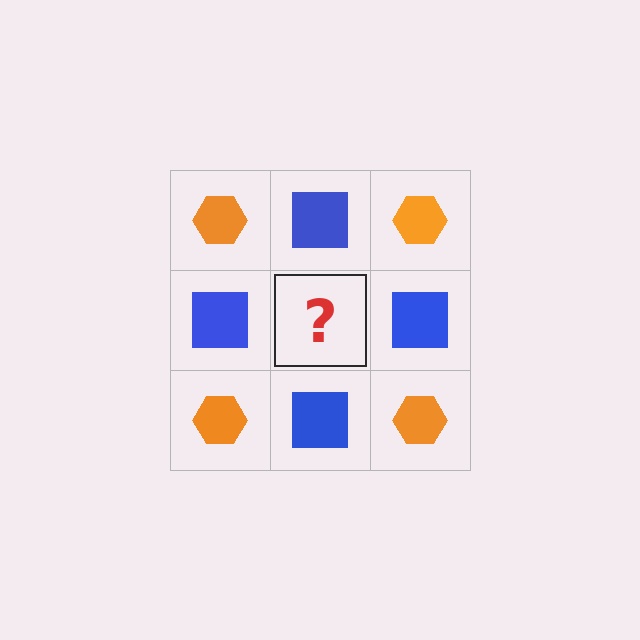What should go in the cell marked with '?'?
The missing cell should contain an orange hexagon.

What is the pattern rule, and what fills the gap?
The rule is that it alternates orange hexagon and blue square in a checkerboard pattern. The gap should be filled with an orange hexagon.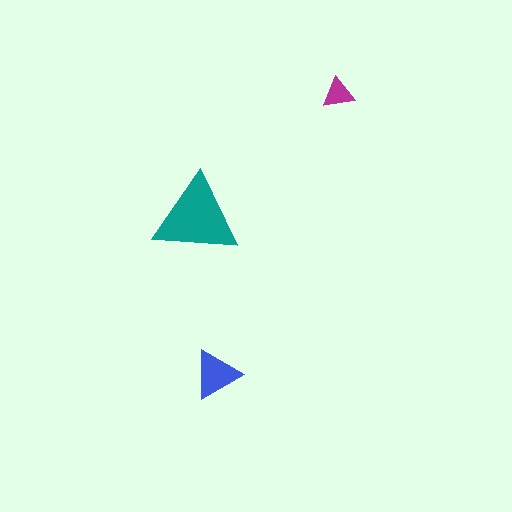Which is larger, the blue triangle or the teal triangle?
The teal one.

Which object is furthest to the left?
The teal triangle is leftmost.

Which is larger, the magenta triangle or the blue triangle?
The blue one.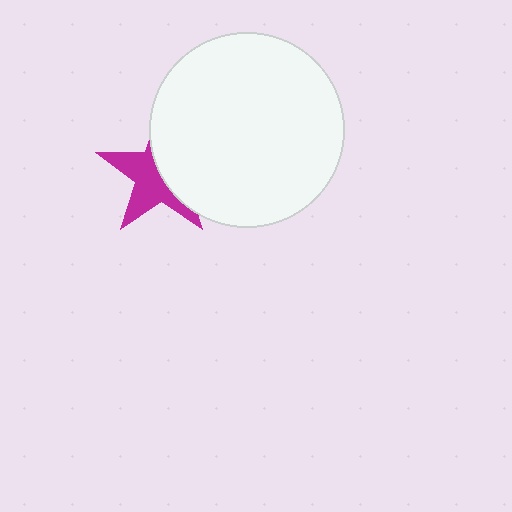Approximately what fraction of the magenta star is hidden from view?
Roughly 49% of the magenta star is hidden behind the white circle.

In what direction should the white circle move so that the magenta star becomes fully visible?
The white circle should move right. That is the shortest direction to clear the overlap and leave the magenta star fully visible.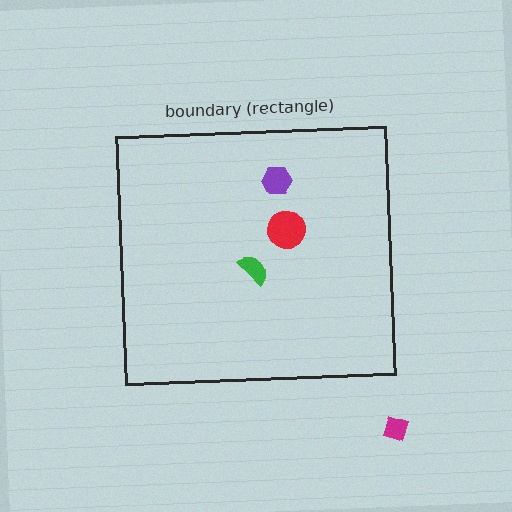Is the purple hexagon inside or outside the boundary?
Inside.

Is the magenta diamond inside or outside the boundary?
Outside.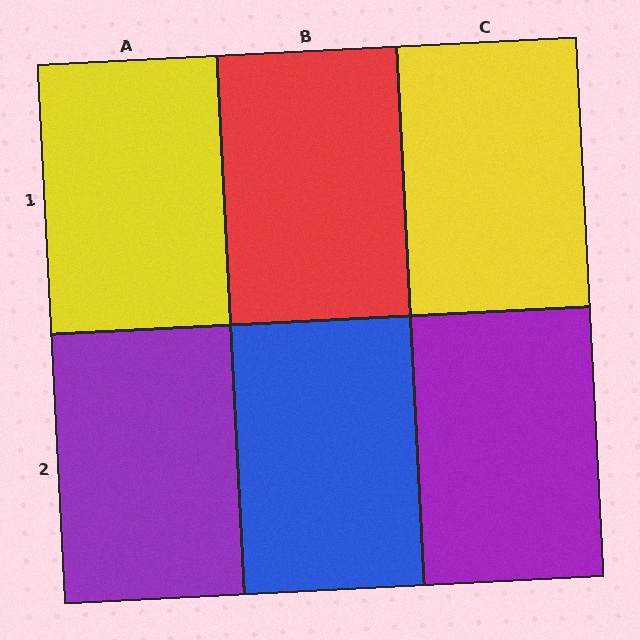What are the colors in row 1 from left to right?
Yellow, red, yellow.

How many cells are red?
1 cell is red.